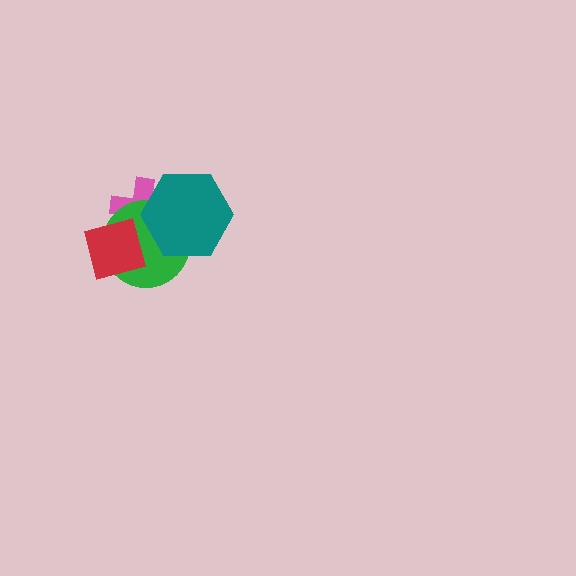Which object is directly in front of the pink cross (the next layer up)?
The green circle is directly in front of the pink cross.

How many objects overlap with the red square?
2 objects overlap with the red square.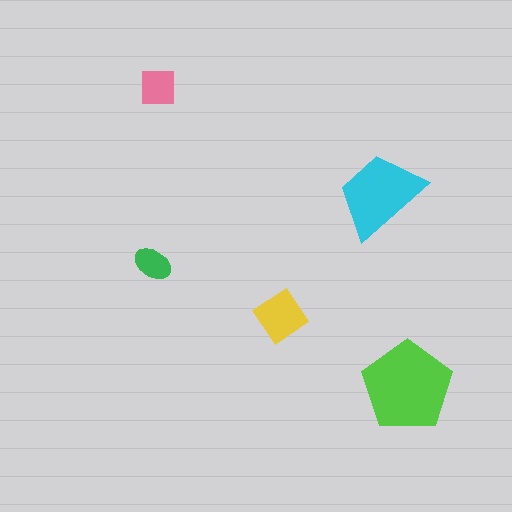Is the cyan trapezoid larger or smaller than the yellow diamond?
Larger.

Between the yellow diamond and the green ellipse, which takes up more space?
The yellow diamond.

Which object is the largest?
The lime pentagon.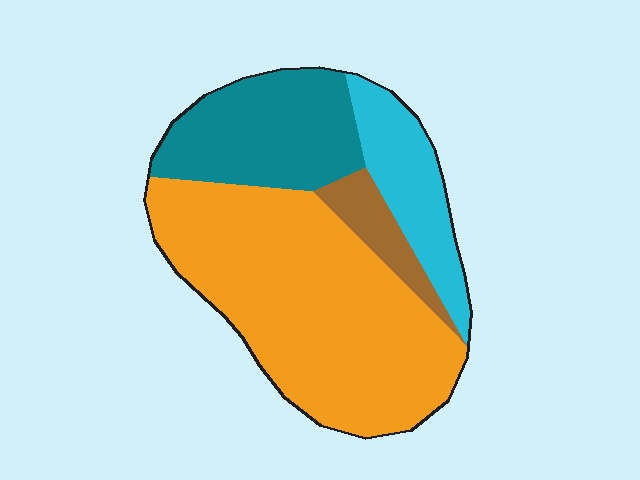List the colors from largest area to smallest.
From largest to smallest: orange, teal, cyan, brown.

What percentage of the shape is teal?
Teal takes up less than a quarter of the shape.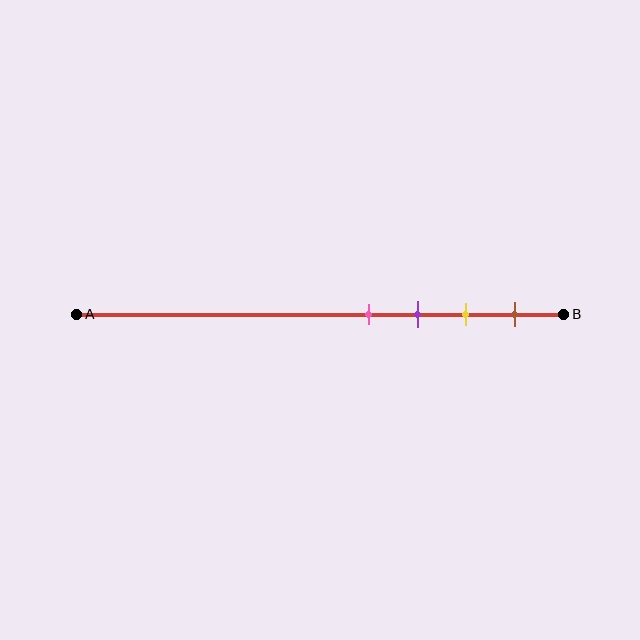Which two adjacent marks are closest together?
The pink and purple marks are the closest adjacent pair.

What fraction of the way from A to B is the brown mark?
The brown mark is approximately 90% (0.9) of the way from A to B.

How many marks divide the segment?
There are 4 marks dividing the segment.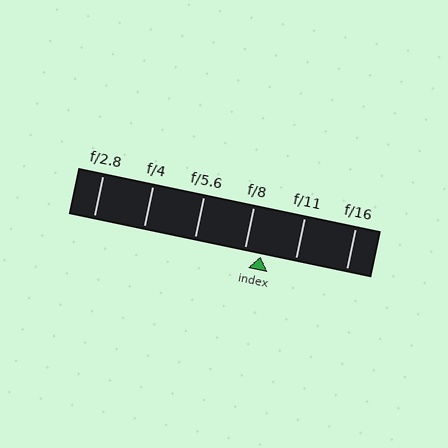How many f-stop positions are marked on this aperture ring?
There are 6 f-stop positions marked.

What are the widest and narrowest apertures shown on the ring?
The widest aperture shown is f/2.8 and the narrowest is f/16.